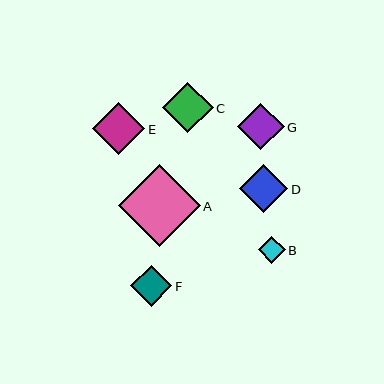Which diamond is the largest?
Diamond A is the largest with a size of approximately 82 pixels.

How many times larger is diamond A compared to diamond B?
Diamond A is approximately 3.0 times the size of diamond B.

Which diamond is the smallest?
Diamond B is the smallest with a size of approximately 27 pixels.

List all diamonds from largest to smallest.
From largest to smallest: A, E, C, D, G, F, B.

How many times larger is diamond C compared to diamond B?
Diamond C is approximately 1.9 times the size of diamond B.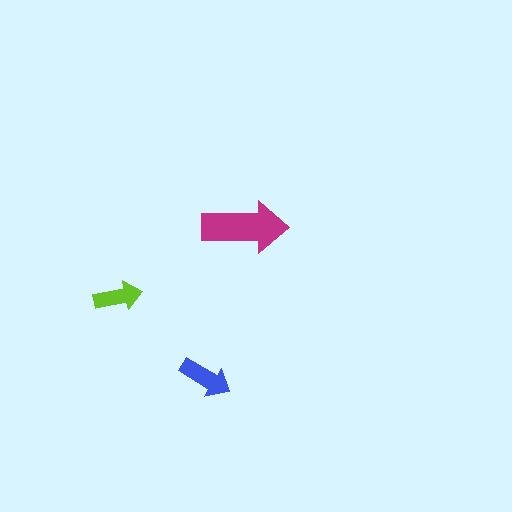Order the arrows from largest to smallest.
the magenta one, the blue one, the lime one.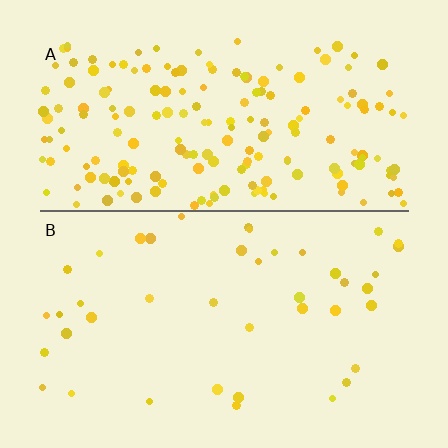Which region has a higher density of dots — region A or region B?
A (the top).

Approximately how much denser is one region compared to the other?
Approximately 4.4× — region A over region B.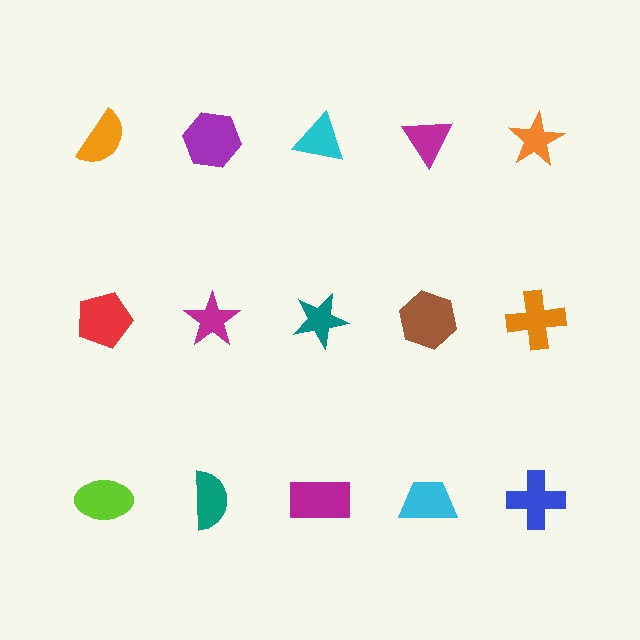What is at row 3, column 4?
A cyan trapezoid.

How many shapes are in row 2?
5 shapes.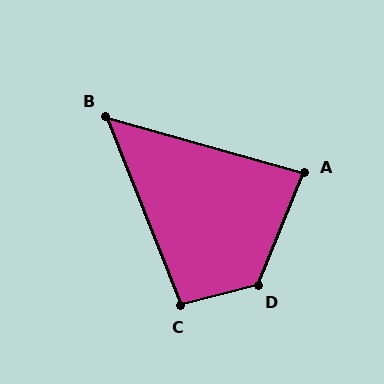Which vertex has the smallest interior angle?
B, at approximately 53 degrees.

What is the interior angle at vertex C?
Approximately 97 degrees (obtuse).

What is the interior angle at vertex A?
Approximately 83 degrees (acute).